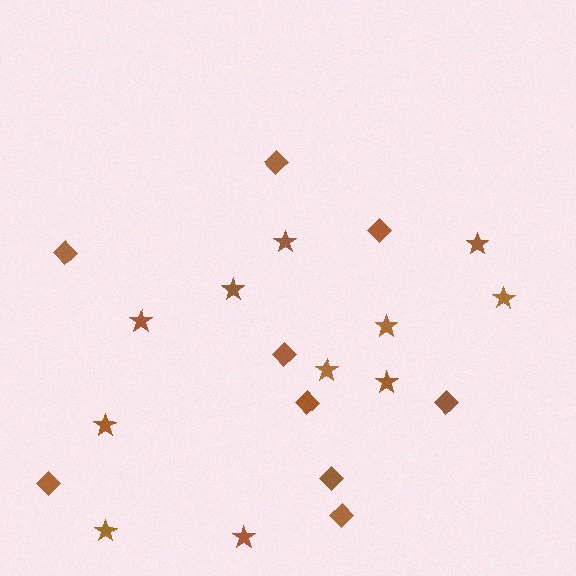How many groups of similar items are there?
There are 2 groups: one group of stars (11) and one group of diamonds (9).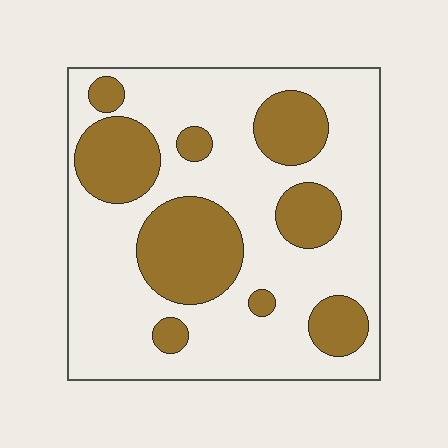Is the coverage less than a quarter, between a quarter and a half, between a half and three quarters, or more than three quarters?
Between a quarter and a half.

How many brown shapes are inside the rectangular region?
9.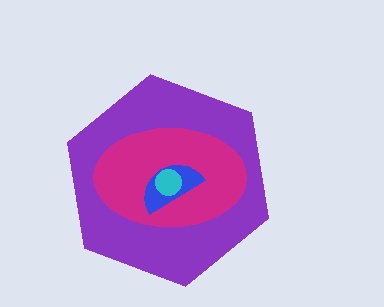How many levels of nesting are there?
4.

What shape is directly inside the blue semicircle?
The cyan circle.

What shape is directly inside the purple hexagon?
The magenta ellipse.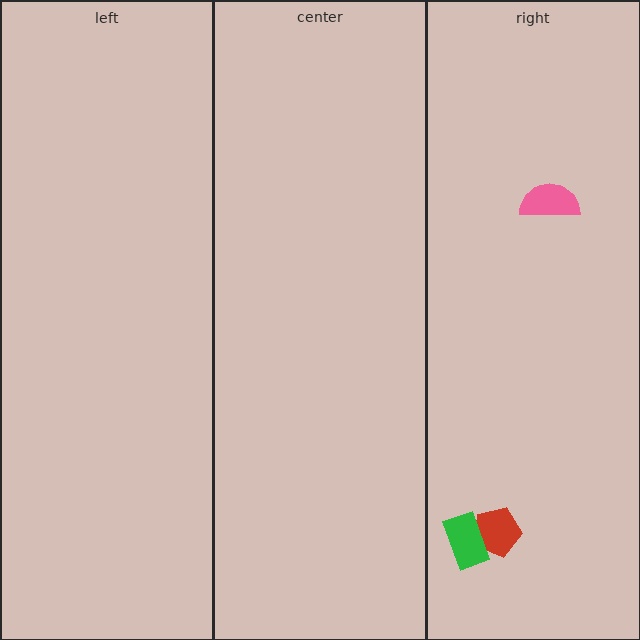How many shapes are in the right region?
3.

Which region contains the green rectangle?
The right region.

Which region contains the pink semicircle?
The right region.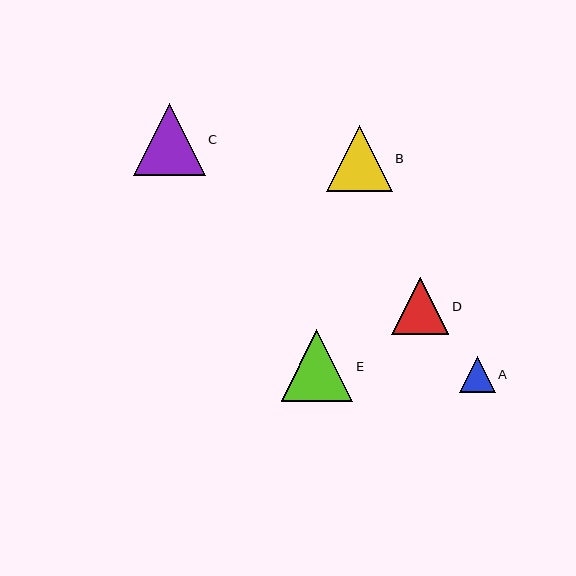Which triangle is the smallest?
Triangle A is the smallest with a size of approximately 36 pixels.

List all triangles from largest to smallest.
From largest to smallest: E, C, B, D, A.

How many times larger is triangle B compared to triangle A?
Triangle B is approximately 1.8 times the size of triangle A.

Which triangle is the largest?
Triangle E is the largest with a size of approximately 72 pixels.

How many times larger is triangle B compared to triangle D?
Triangle B is approximately 1.2 times the size of triangle D.